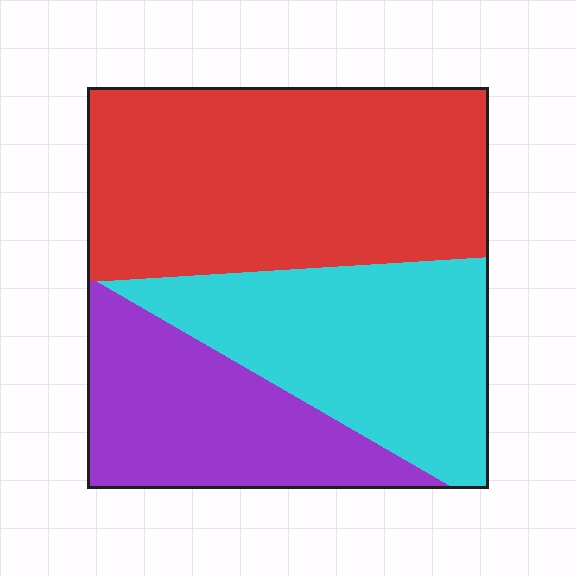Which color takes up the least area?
Purple, at roughly 25%.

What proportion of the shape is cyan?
Cyan takes up between a sixth and a third of the shape.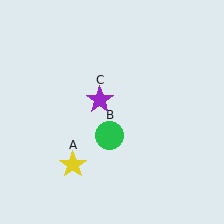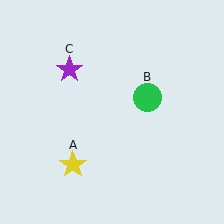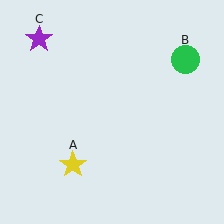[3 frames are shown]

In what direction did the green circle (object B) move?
The green circle (object B) moved up and to the right.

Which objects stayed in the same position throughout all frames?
Yellow star (object A) remained stationary.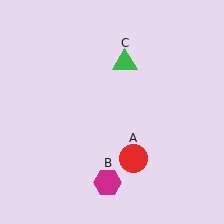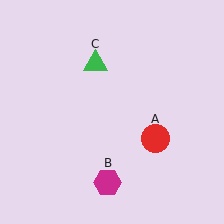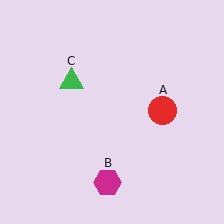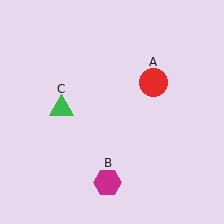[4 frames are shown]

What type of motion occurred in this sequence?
The red circle (object A), green triangle (object C) rotated counterclockwise around the center of the scene.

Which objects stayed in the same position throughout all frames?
Magenta hexagon (object B) remained stationary.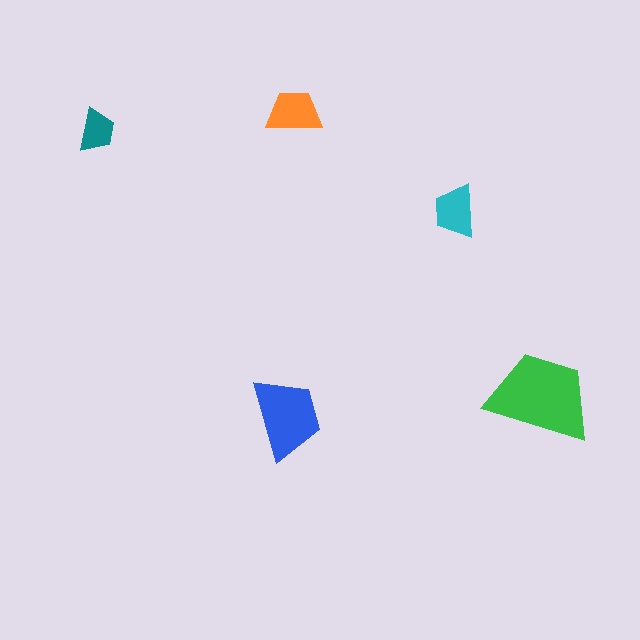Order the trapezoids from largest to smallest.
the green one, the blue one, the orange one, the cyan one, the teal one.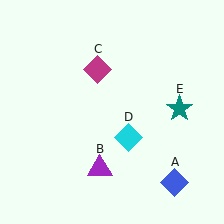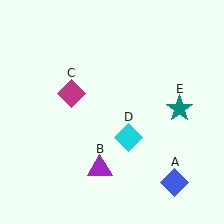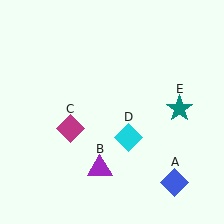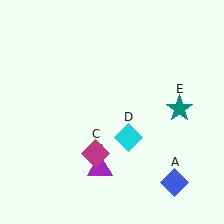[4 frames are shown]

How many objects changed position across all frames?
1 object changed position: magenta diamond (object C).